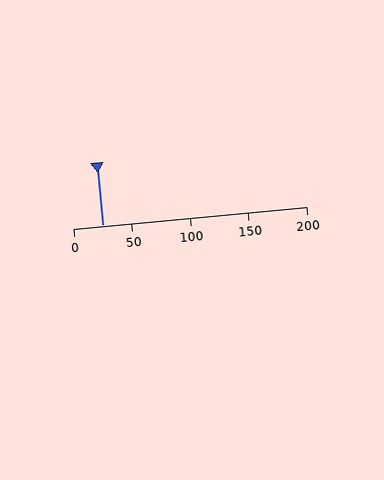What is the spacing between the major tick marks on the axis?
The major ticks are spaced 50 apart.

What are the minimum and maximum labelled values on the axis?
The axis runs from 0 to 200.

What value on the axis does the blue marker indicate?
The marker indicates approximately 25.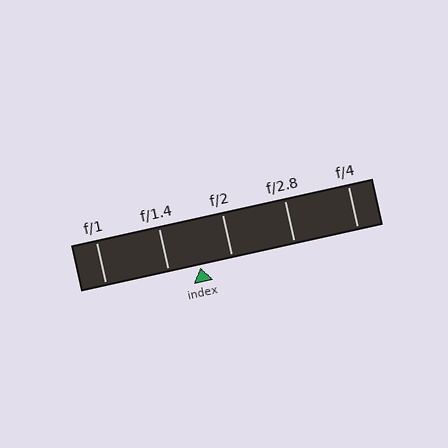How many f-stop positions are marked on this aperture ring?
There are 5 f-stop positions marked.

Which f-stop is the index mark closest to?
The index mark is closest to f/1.4.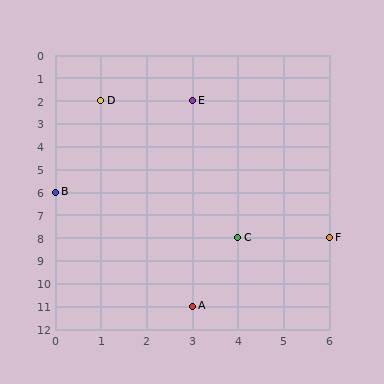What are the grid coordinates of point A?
Point A is at grid coordinates (3, 11).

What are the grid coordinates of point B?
Point B is at grid coordinates (0, 6).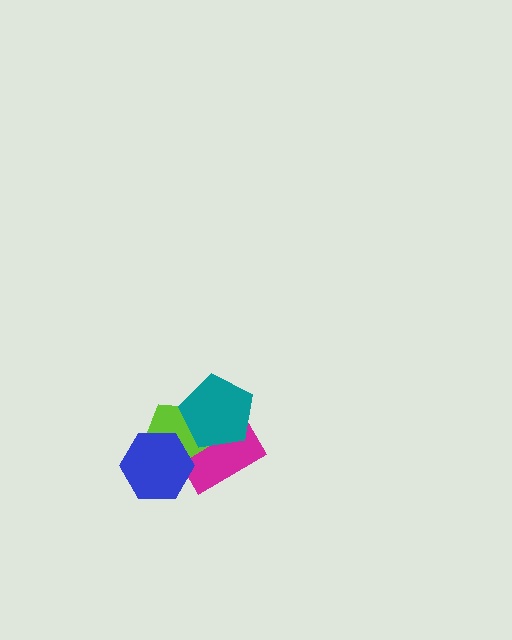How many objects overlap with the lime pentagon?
3 objects overlap with the lime pentagon.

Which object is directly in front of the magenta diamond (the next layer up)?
The lime pentagon is directly in front of the magenta diamond.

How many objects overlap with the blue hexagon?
2 objects overlap with the blue hexagon.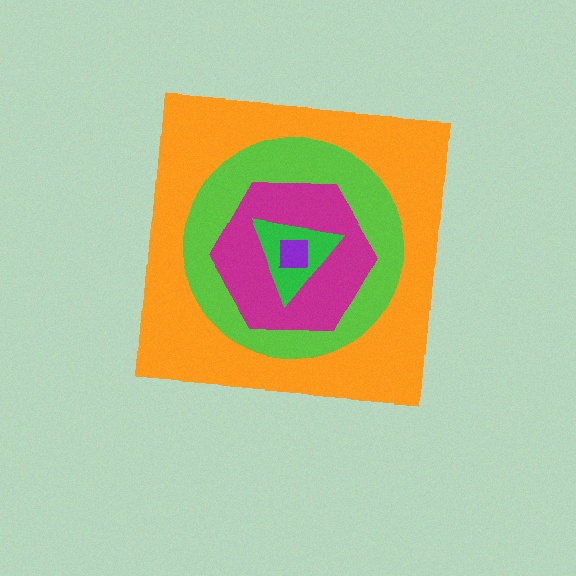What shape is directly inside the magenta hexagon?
The green triangle.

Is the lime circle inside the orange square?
Yes.